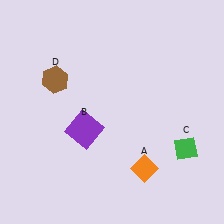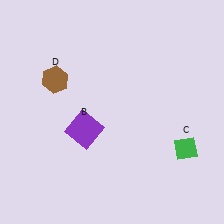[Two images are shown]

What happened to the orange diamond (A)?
The orange diamond (A) was removed in Image 2. It was in the bottom-right area of Image 1.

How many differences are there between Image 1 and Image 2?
There is 1 difference between the two images.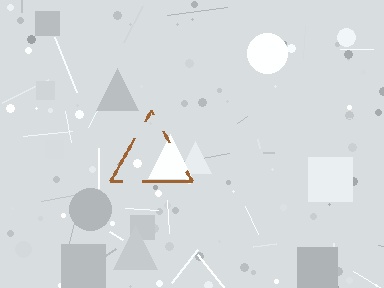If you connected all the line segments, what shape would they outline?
They would outline a triangle.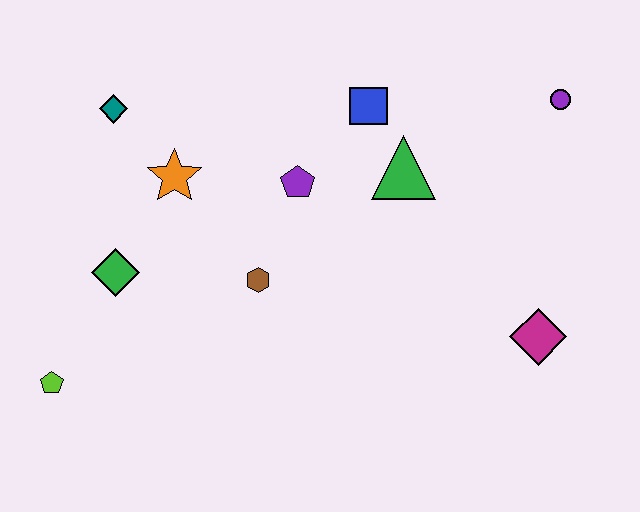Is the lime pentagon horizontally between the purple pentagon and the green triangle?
No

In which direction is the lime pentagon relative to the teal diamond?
The lime pentagon is below the teal diamond.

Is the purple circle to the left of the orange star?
No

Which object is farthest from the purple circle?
The lime pentagon is farthest from the purple circle.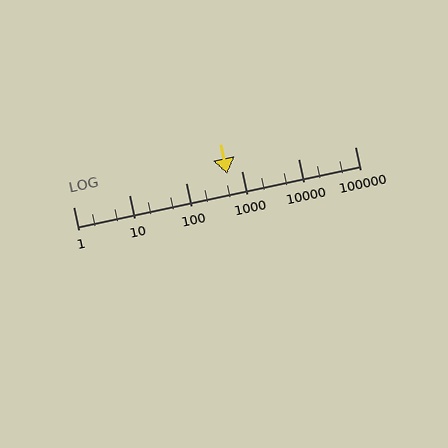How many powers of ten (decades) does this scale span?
The scale spans 5 decades, from 1 to 100000.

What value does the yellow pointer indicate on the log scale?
The pointer indicates approximately 540.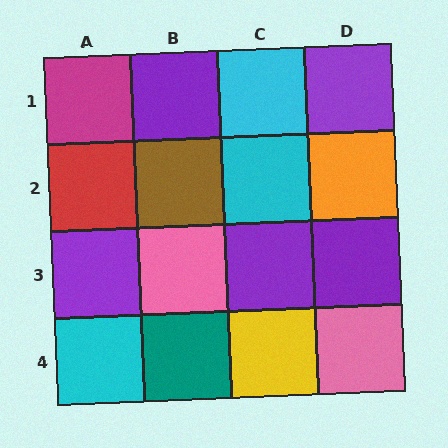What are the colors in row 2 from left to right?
Red, brown, cyan, orange.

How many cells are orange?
1 cell is orange.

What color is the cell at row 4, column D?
Pink.